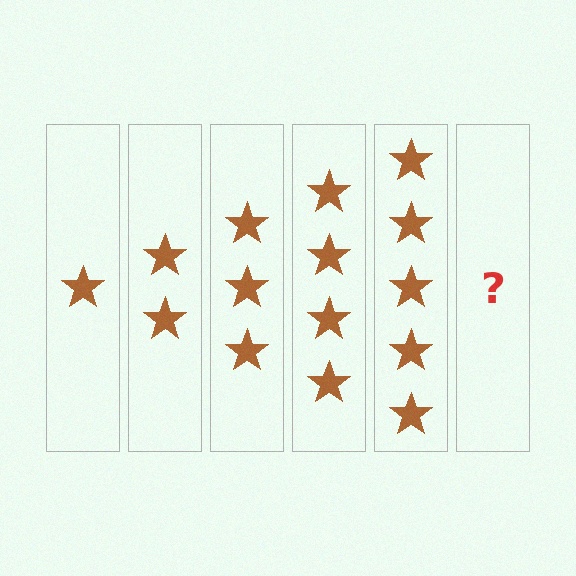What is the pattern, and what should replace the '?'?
The pattern is that each step adds one more star. The '?' should be 6 stars.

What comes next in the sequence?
The next element should be 6 stars.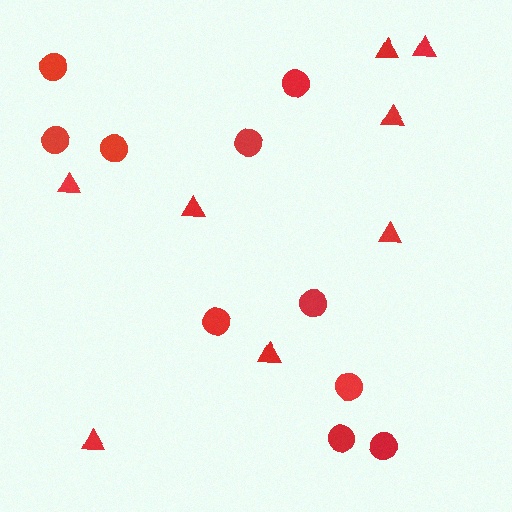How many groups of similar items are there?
There are 2 groups: one group of circles (10) and one group of triangles (8).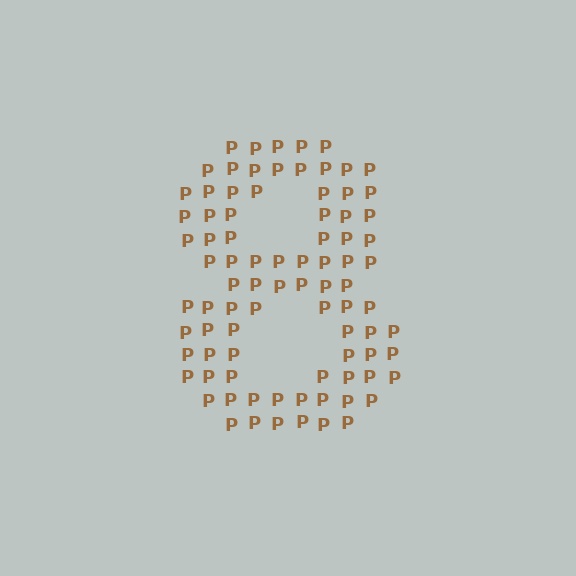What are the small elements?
The small elements are letter P's.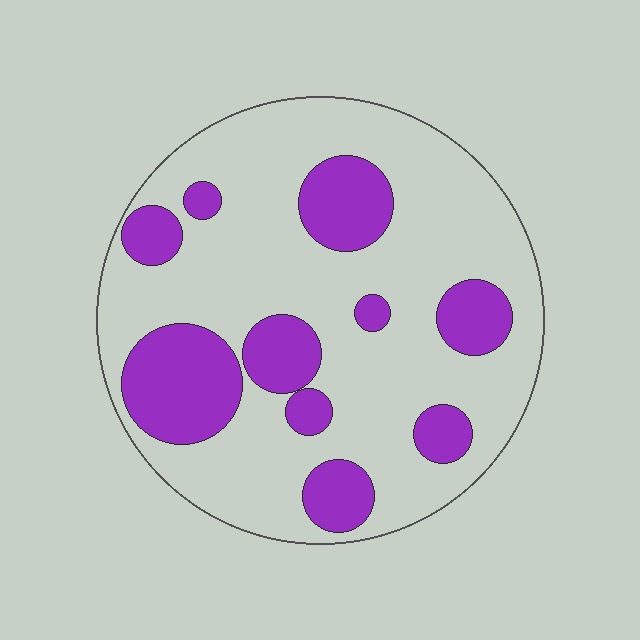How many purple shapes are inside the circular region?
10.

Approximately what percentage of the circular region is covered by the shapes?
Approximately 25%.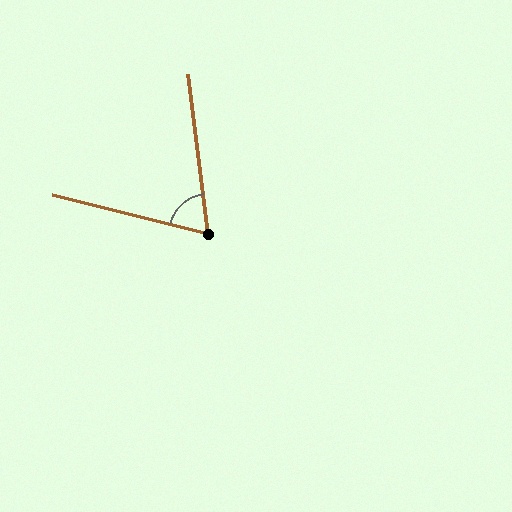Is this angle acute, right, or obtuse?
It is acute.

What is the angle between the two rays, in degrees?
Approximately 69 degrees.